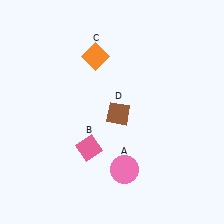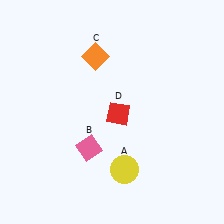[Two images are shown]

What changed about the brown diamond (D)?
In Image 1, D is brown. In Image 2, it changed to red.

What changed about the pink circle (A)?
In Image 1, A is pink. In Image 2, it changed to yellow.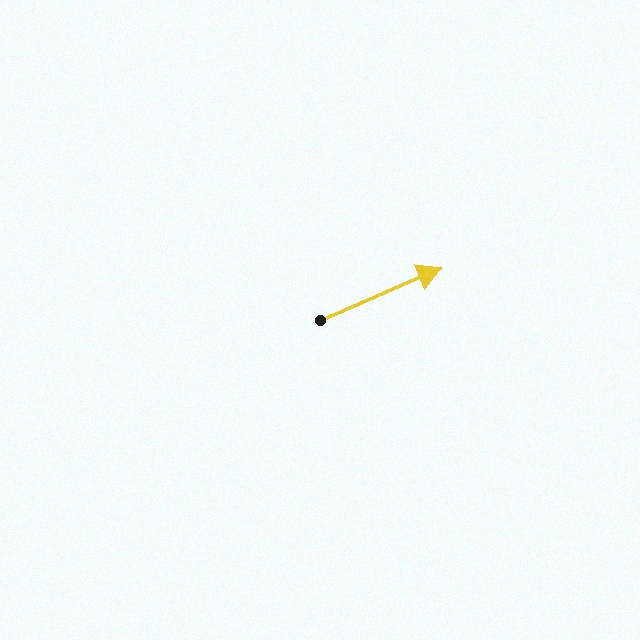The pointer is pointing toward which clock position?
Roughly 2 o'clock.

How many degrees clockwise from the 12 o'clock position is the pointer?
Approximately 67 degrees.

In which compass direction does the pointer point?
Northeast.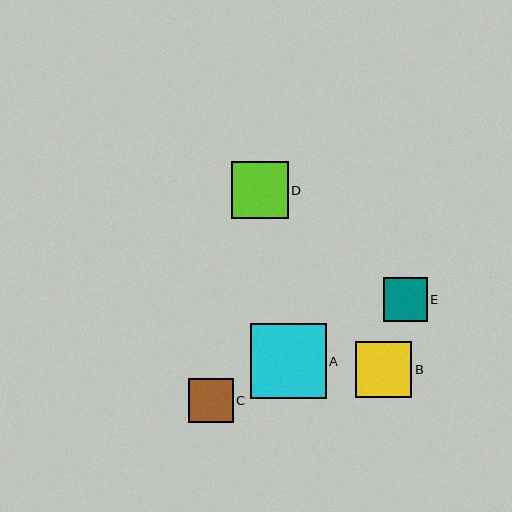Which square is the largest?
Square A is the largest with a size of approximately 75 pixels.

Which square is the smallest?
Square E is the smallest with a size of approximately 44 pixels.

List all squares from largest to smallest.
From largest to smallest: A, B, D, C, E.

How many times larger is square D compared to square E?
Square D is approximately 1.3 times the size of square E.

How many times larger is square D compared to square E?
Square D is approximately 1.3 times the size of square E.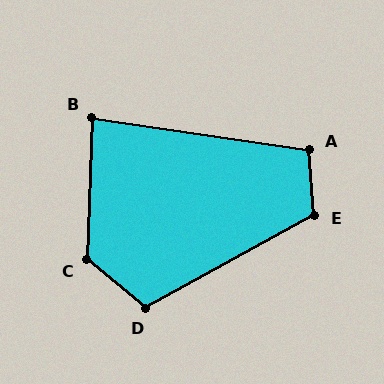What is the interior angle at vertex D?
Approximately 112 degrees (obtuse).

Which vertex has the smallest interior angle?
B, at approximately 83 degrees.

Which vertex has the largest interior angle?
C, at approximately 128 degrees.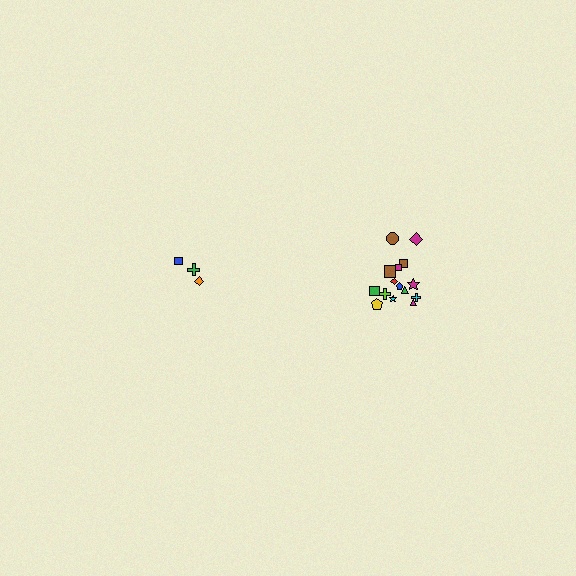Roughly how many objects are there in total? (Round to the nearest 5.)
Roughly 20 objects in total.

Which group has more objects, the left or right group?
The right group.